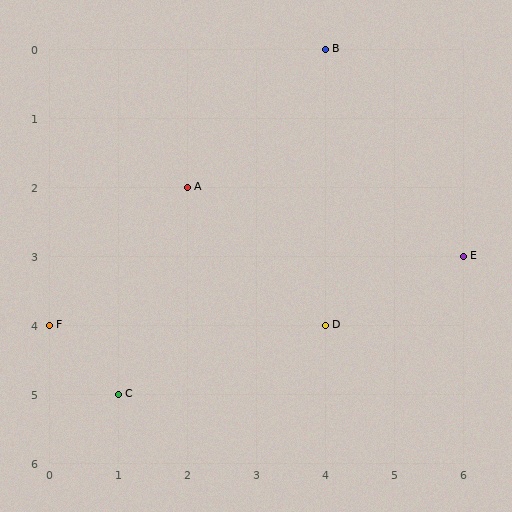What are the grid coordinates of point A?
Point A is at grid coordinates (2, 2).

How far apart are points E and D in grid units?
Points E and D are 2 columns and 1 row apart (about 2.2 grid units diagonally).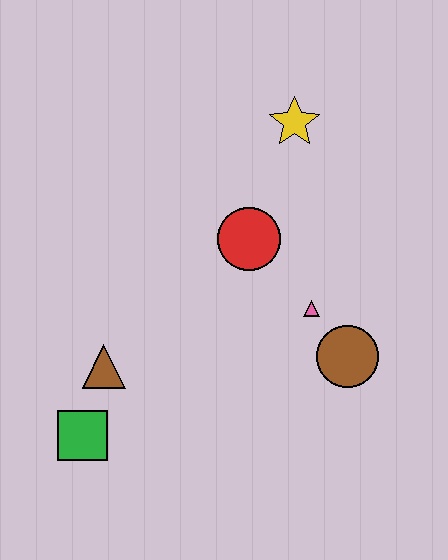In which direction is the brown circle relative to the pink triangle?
The brown circle is below the pink triangle.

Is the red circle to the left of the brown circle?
Yes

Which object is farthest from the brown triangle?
The yellow star is farthest from the brown triangle.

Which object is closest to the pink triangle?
The brown circle is closest to the pink triangle.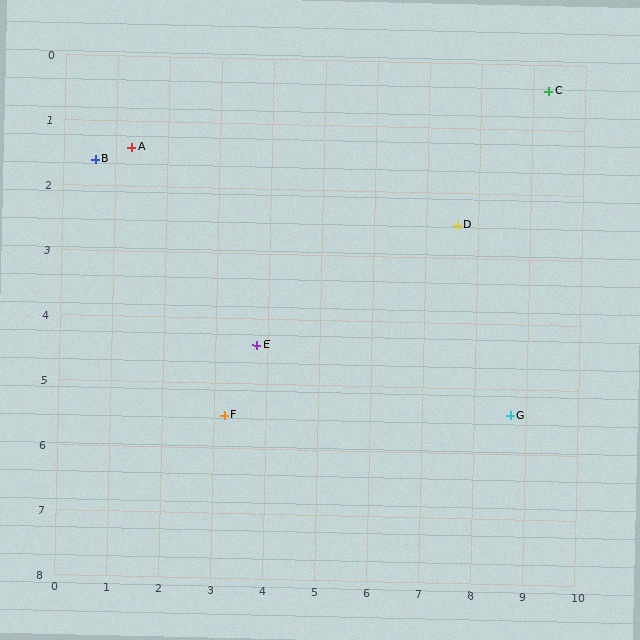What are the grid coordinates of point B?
Point B is at approximately (0.6, 1.6).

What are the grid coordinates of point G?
Point G is at approximately (8.7, 5.4).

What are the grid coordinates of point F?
Point F is at approximately (3.2, 5.5).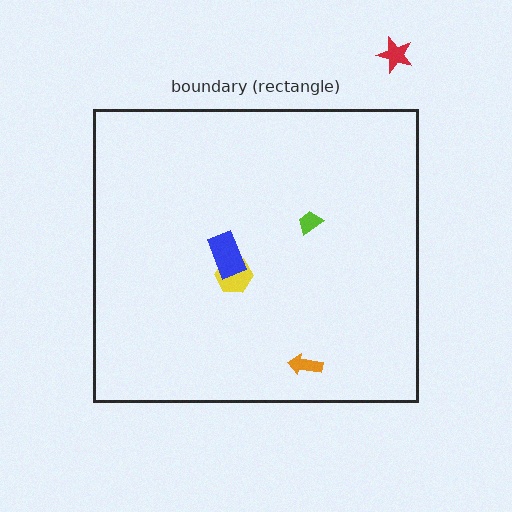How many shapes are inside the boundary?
4 inside, 1 outside.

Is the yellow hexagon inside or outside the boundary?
Inside.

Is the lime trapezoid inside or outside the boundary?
Inside.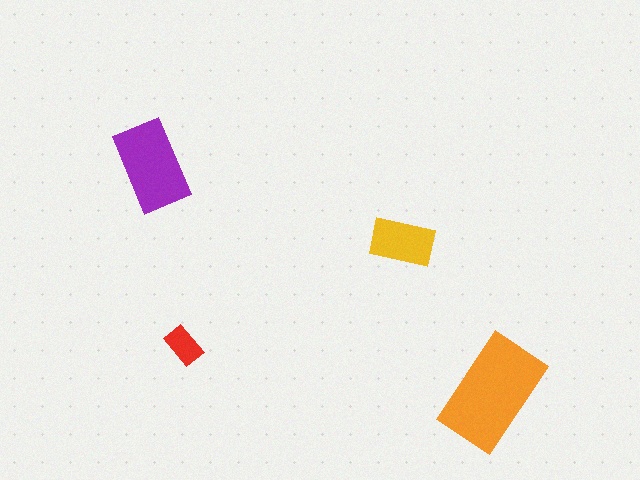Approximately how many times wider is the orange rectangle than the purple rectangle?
About 1.5 times wider.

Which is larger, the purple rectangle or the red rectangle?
The purple one.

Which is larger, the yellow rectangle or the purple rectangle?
The purple one.